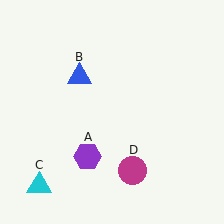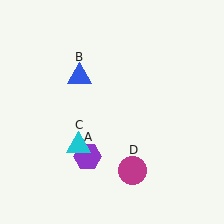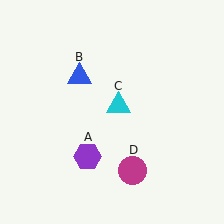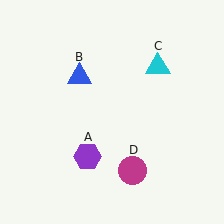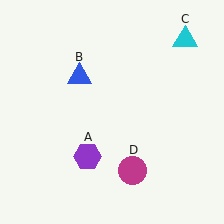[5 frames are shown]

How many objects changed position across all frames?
1 object changed position: cyan triangle (object C).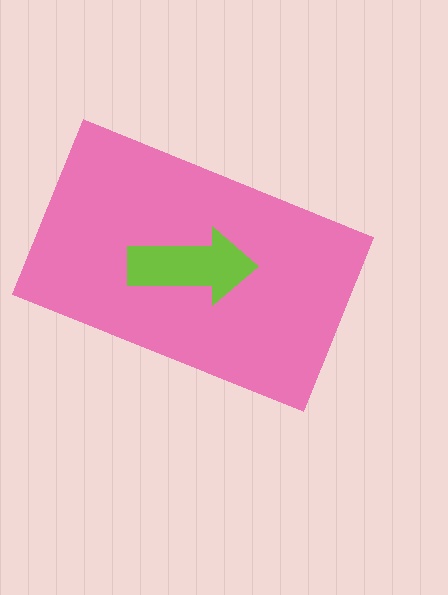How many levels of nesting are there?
2.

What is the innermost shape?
The lime arrow.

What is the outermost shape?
The pink rectangle.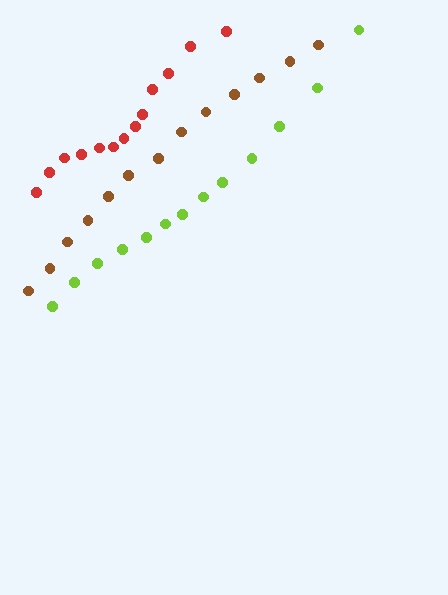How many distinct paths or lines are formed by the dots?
There are 3 distinct paths.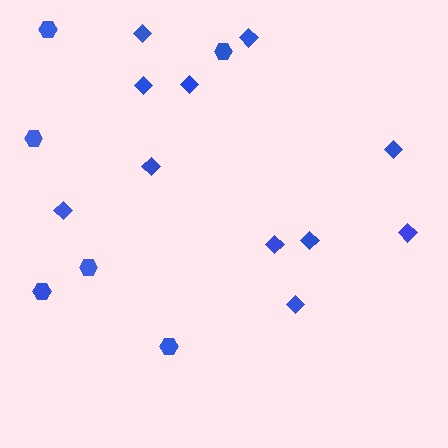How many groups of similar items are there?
There are 2 groups: one group of diamonds (11) and one group of hexagons (6).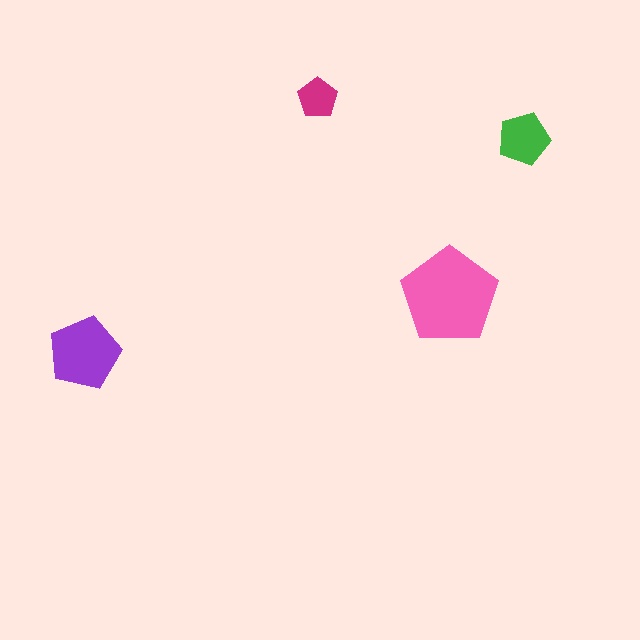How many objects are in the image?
There are 4 objects in the image.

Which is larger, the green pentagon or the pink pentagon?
The pink one.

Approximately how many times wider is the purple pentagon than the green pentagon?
About 1.5 times wider.